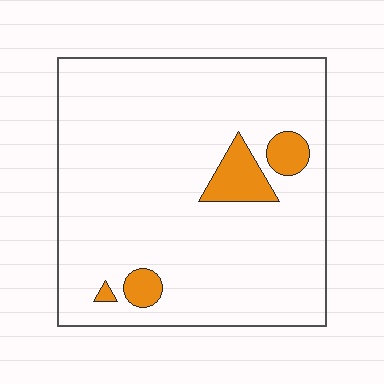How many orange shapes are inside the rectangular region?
4.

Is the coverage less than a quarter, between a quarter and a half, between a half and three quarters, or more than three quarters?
Less than a quarter.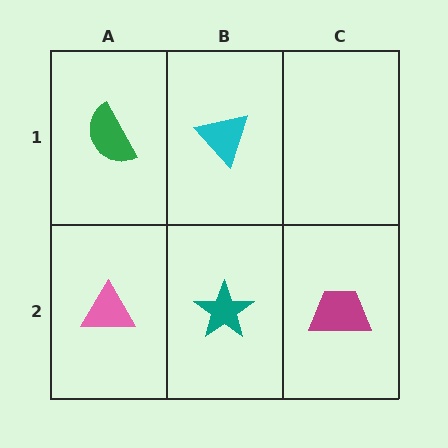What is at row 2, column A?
A pink triangle.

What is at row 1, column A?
A green semicircle.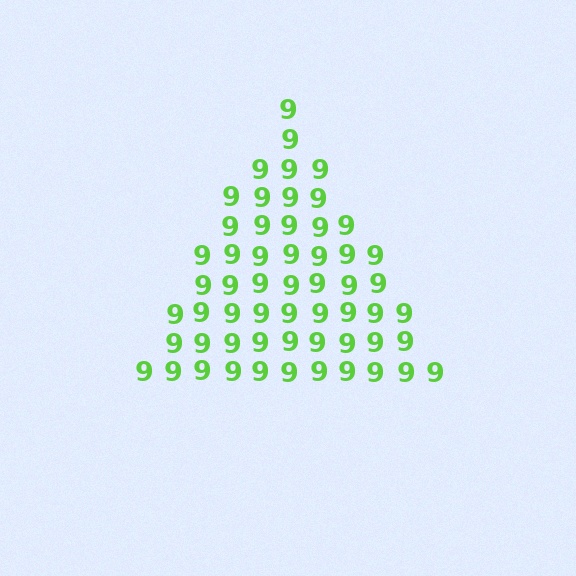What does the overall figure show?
The overall figure shows a triangle.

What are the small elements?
The small elements are digit 9's.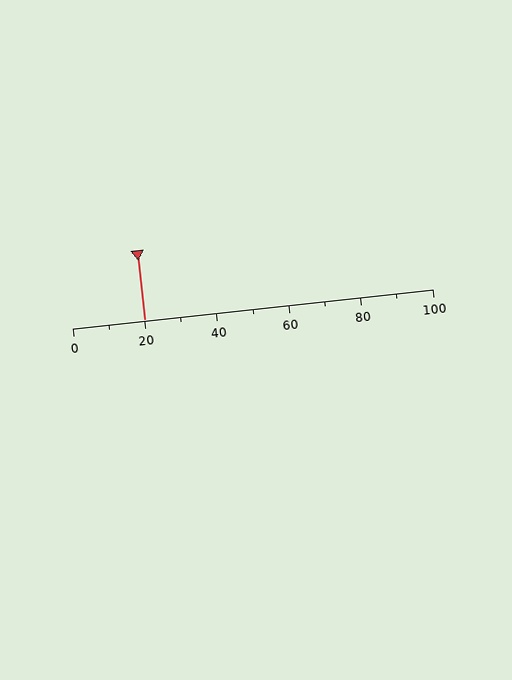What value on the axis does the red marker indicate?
The marker indicates approximately 20.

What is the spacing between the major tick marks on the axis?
The major ticks are spaced 20 apart.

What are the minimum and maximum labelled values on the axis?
The axis runs from 0 to 100.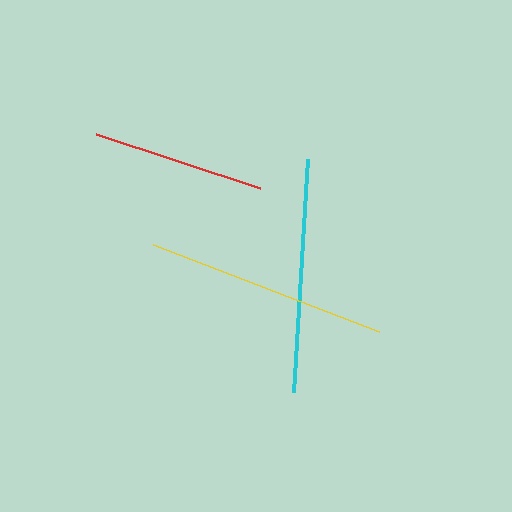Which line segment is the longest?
The yellow line is the longest at approximately 243 pixels.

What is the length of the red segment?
The red segment is approximately 173 pixels long.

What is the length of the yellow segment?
The yellow segment is approximately 243 pixels long.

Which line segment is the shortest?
The red line is the shortest at approximately 173 pixels.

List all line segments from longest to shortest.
From longest to shortest: yellow, cyan, red.